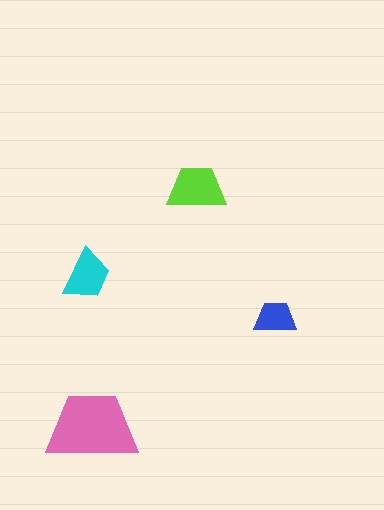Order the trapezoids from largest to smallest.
the pink one, the lime one, the cyan one, the blue one.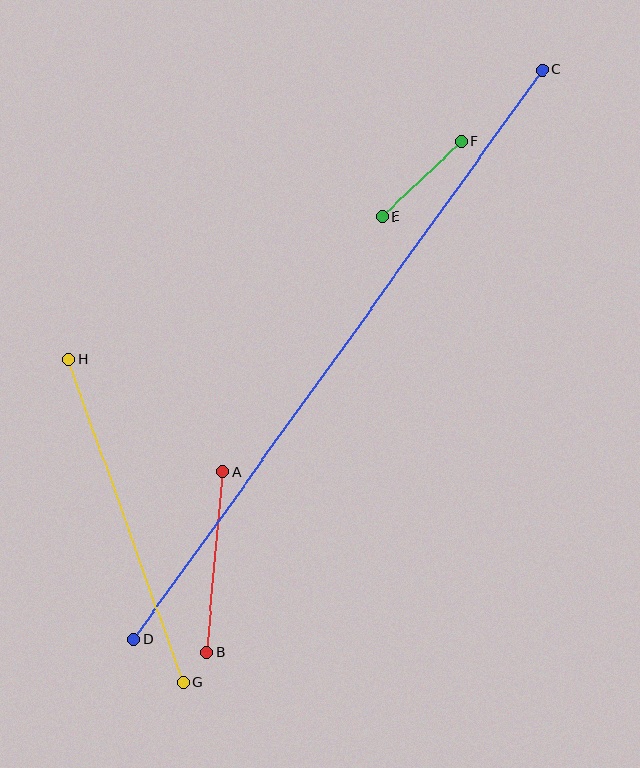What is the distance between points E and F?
The distance is approximately 109 pixels.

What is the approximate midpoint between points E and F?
The midpoint is at approximately (422, 179) pixels.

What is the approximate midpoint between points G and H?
The midpoint is at approximately (126, 521) pixels.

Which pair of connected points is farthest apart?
Points C and D are farthest apart.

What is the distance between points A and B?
The distance is approximately 181 pixels.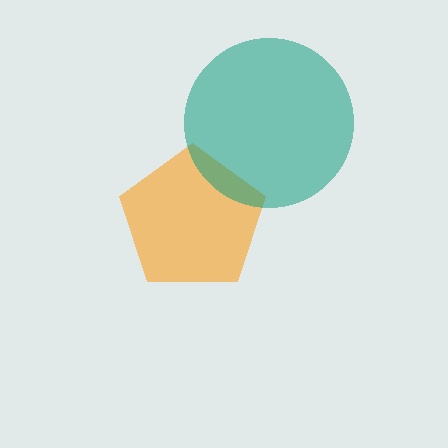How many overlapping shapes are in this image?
There are 2 overlapping shapes in the image.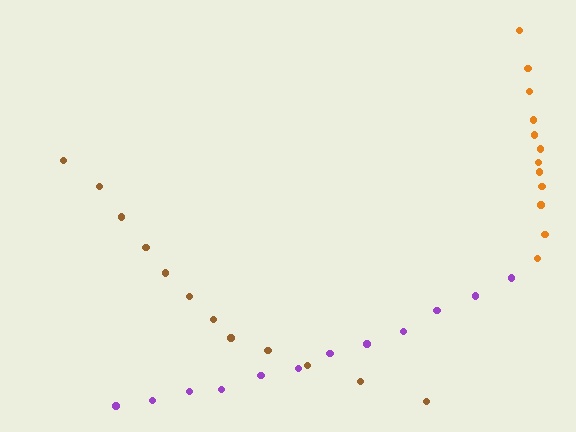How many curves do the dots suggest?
There are 3 distinct paths.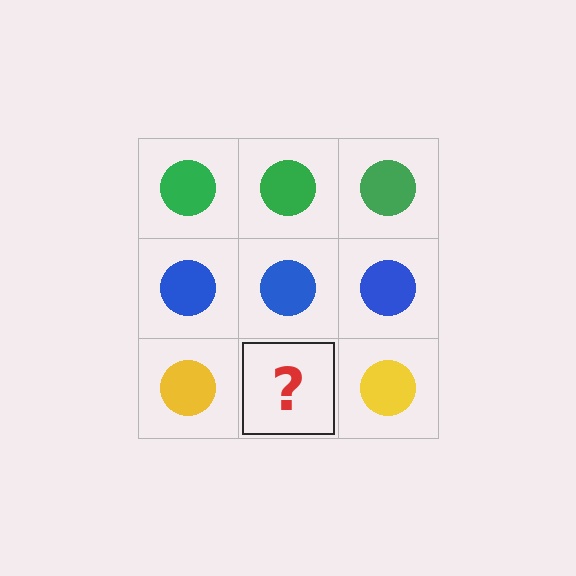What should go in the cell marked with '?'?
The missing cell should contain a yellow circle.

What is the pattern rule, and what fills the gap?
The rule is that each row has a consistent color. The gap should be filled with a yellow circle.